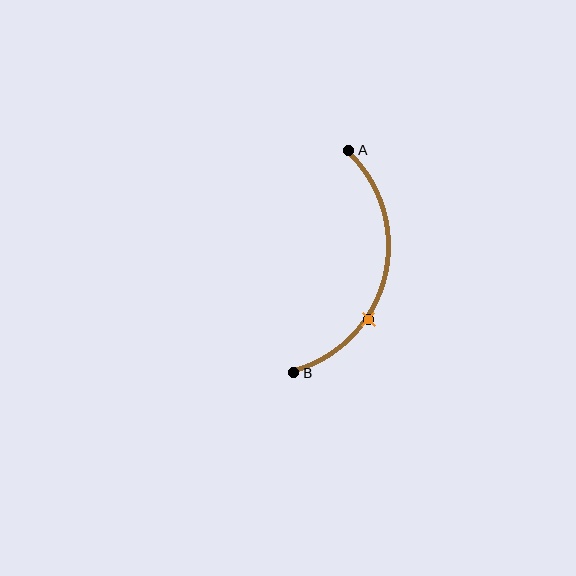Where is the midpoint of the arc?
The arc midpoint is the point on the curve farthest from the straight line joining A and B. It sits to the right of that line.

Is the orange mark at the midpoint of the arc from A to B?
No. The orange mark lies on the arc but is closer to endpoint B. The arc midpoint would be at the point on the curve equidistant along the arc from both A and B.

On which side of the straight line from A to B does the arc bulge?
The arc bulges to the right of the straight line connecting A and B.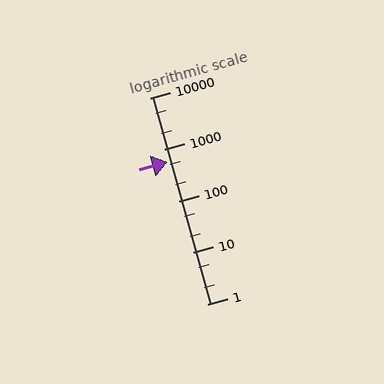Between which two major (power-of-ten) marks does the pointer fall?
The pointer is between 100 and 1000.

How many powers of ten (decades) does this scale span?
The scale spans 4 decades, from 1 to 10000.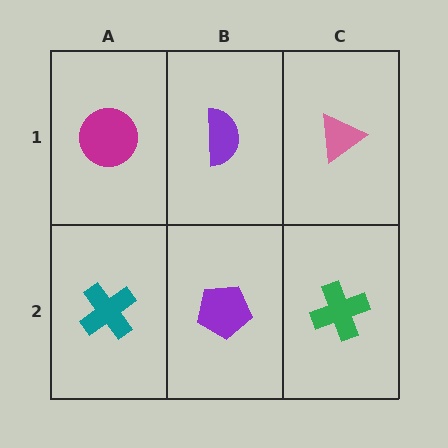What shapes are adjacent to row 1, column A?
A teal cross (row 2, column A), a purple semicircle (row 1, column B).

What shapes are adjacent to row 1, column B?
A purple pentagon (row 2, column B), a magenta circle (row 1, column A), a pink triangle (row 1, column C).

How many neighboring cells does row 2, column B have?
3.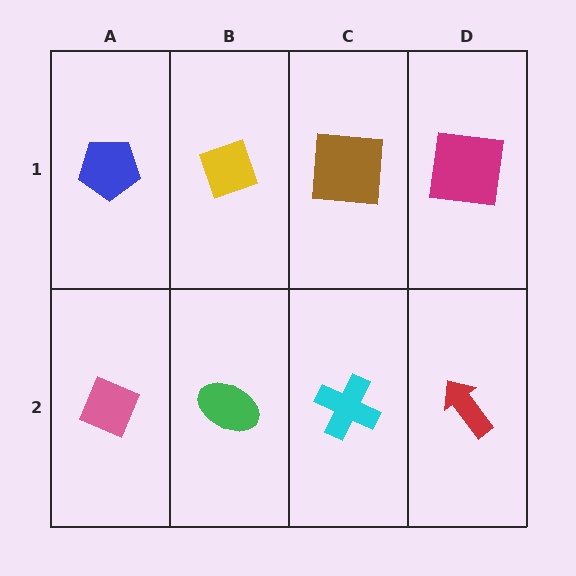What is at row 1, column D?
A magenta square.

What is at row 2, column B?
A green ellipse.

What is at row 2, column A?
A pink diamond.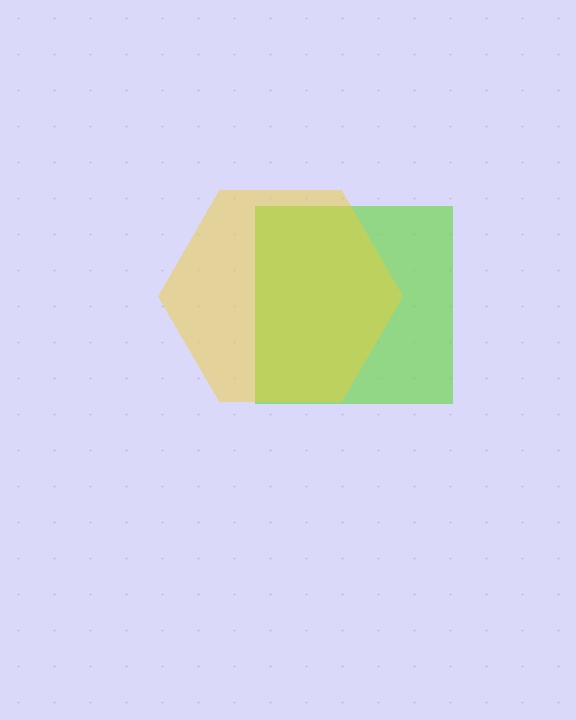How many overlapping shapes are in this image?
There are 2 overlapping shapes in the image.